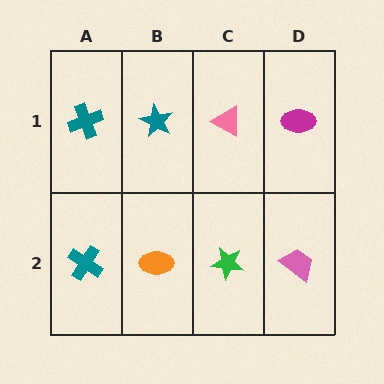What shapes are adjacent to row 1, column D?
A pink trapezoid (row 2, column D), a pink triangle (row 1, column C).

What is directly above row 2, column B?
A teal star.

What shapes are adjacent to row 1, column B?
An orange ellipse (row 2, column B), a teal cross (row 1, column A), a pink triangle (row 1, column C).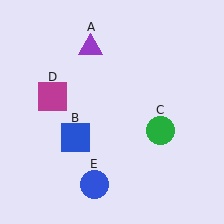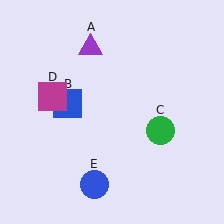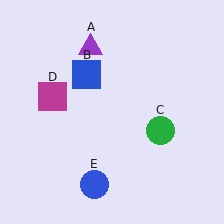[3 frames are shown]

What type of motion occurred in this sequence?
The blue square (object B) rotated clockwise around the center of the scene.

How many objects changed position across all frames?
1 object changed position: blue square (object B).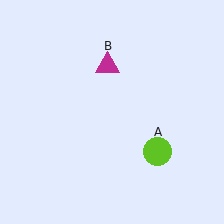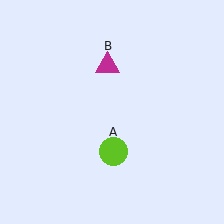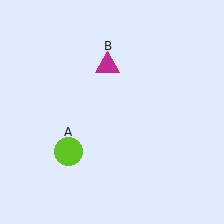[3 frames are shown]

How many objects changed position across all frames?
1 object changed position: lime circle (object A).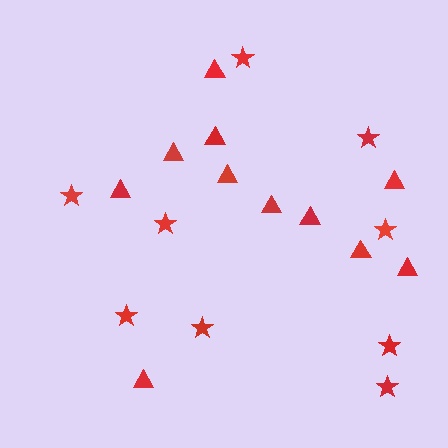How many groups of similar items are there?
There are 2 groups: one group of stars (9) and one group of triangles (11).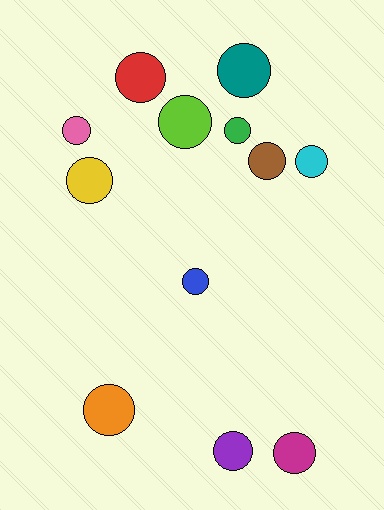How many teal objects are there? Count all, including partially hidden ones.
There is 1 teal object.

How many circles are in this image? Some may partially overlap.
There are 12 circles.